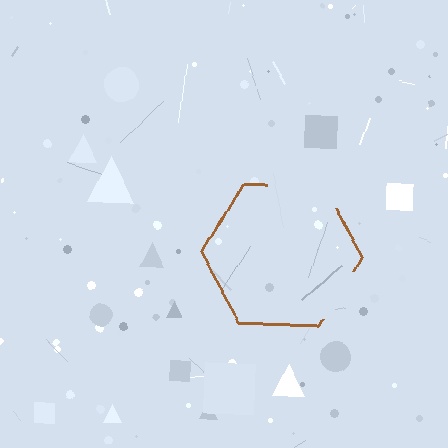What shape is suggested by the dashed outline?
The dashed outline suggests a hexagon.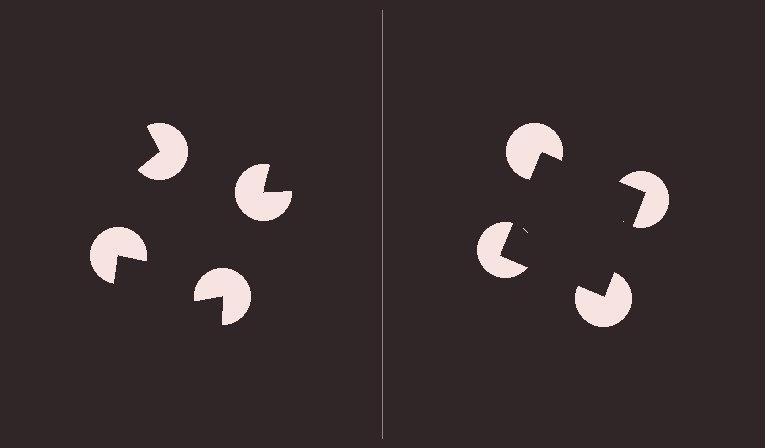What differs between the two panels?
The pac-man discs are positioned identically on both sides; only the wedge orientations differ. On the right they align to a square; on the left they are misaligned.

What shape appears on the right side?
An illusory square.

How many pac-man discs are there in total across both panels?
8 — 4 on each side.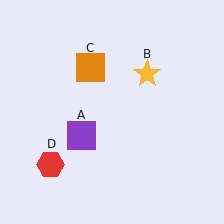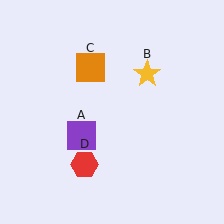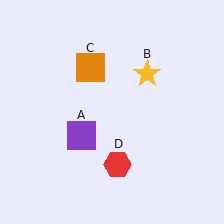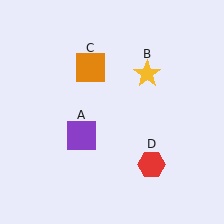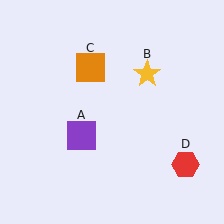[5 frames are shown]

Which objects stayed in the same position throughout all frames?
Purple square (object A) and yellow star (object B) and orange square (object C) remained stationary.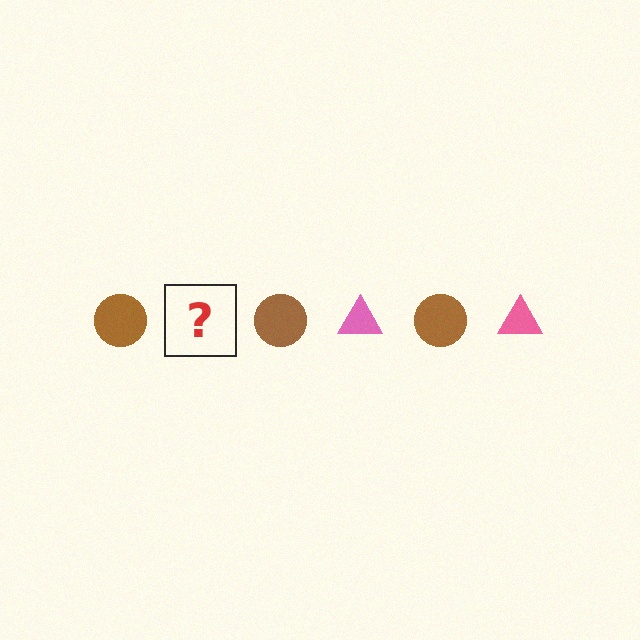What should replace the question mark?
The question mark should be replaced with a pink triangle.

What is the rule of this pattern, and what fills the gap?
The rule is that the pattern alternates between brown circle and pink triangle. The gap should be filled with a pink triangle.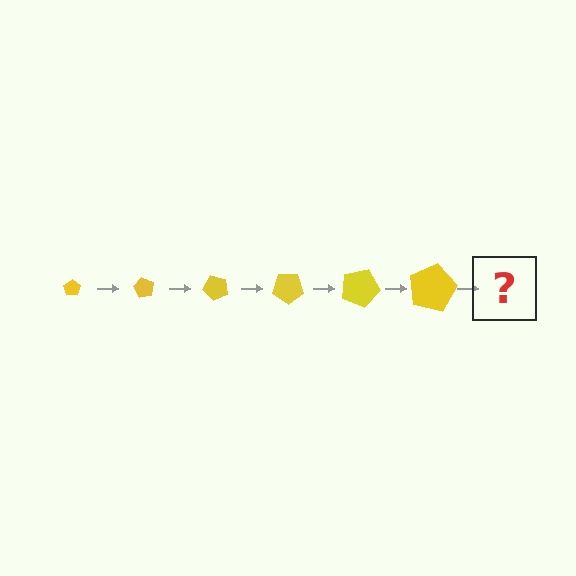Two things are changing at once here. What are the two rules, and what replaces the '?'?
The two rules are that the pentagon grows larger each step and it rotates 60 degrees each step. The '?' should be a pentagon, larger than the previous one and rotated 360 degrees from the start.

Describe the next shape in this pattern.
It should be a pentagon, larger than the previous one and rotated 360 degrees from the start.